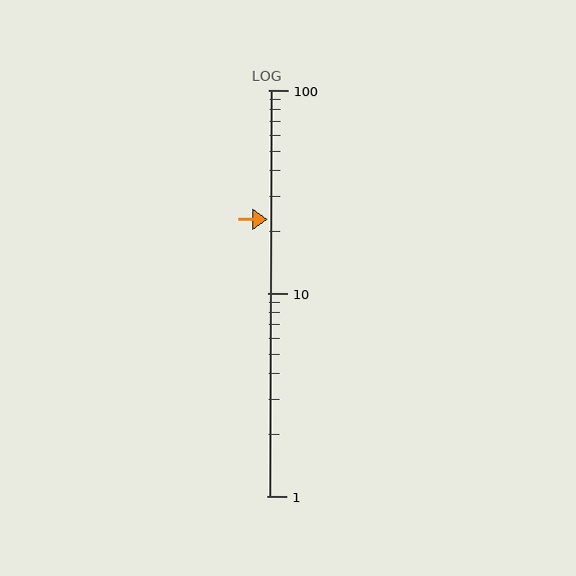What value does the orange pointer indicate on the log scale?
The pointer indicates approximately 23.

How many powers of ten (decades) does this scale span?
The scale spans 2 decades, from 1 to 100.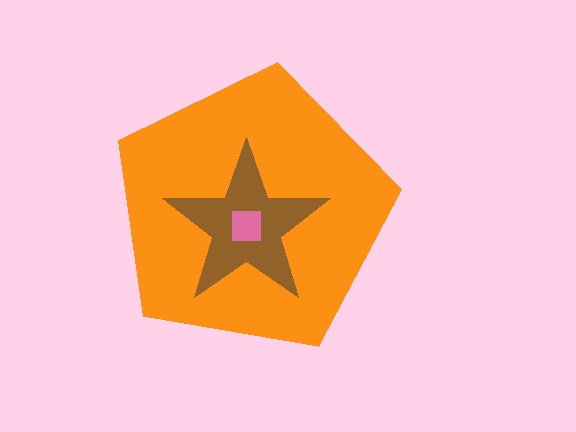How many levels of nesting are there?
3.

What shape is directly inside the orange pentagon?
The brown star.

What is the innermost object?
The pink square.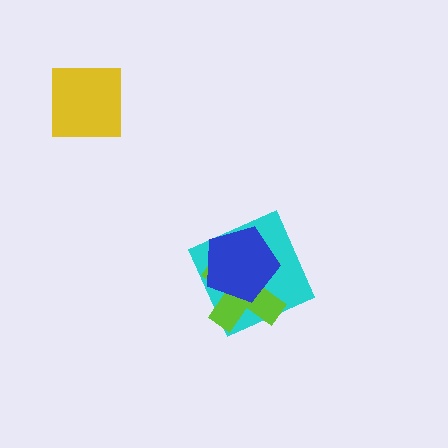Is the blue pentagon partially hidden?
No, no other shape covers it.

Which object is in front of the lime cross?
The blue pentagon is in front of the lime cross.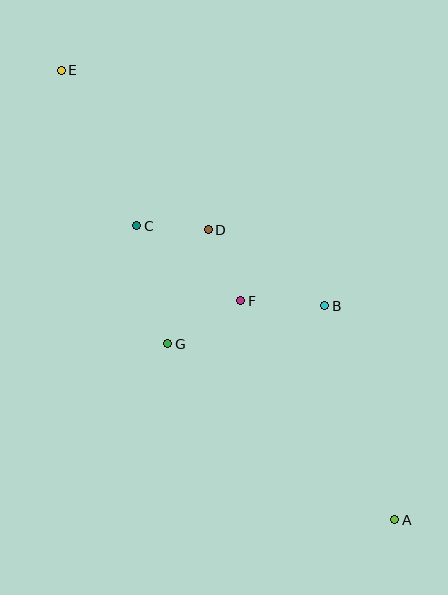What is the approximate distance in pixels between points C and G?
The distance between C and G is approximately 122 pixels.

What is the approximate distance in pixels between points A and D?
The distance between A and D is approximately 345 pixels.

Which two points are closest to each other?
Points C and D are closest to each other.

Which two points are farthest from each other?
Points A and E are farthest from each other.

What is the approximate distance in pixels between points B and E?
The distance between B and E is approximately 353 pixels.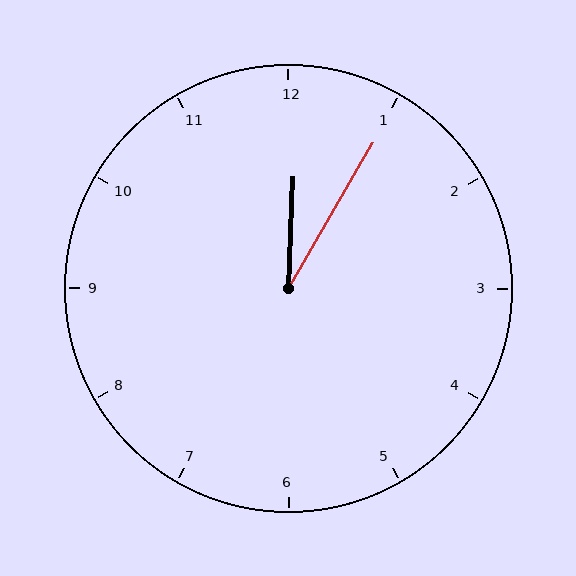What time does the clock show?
12:05.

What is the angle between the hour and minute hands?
Approximately 28 degrees.